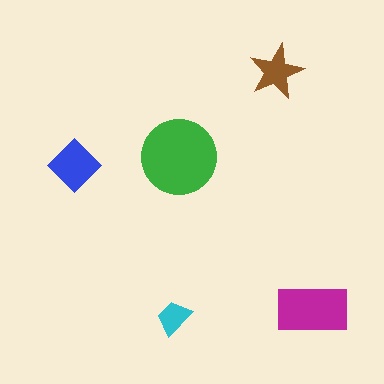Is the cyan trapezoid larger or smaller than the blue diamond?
Smaller.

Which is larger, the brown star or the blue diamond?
The blue diamond.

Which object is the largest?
The green circle.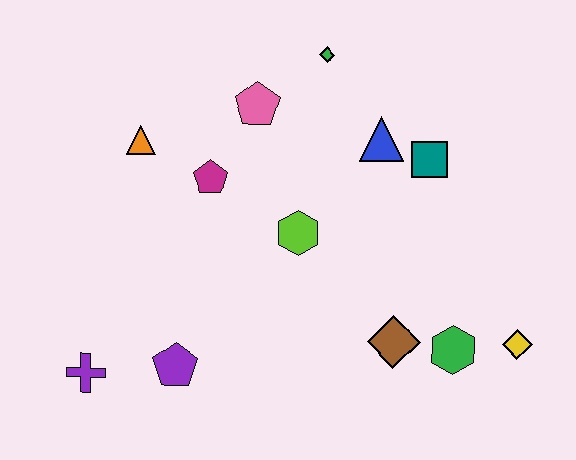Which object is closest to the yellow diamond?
The green hexagon is closest to the yellow diamond.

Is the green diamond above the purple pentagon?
Yes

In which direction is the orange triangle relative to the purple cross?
The orange triangle is above the purple cross.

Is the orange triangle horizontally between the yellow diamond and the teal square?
No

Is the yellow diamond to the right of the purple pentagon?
Yes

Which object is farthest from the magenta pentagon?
The yellow diamond is farthest from the magenta pentagon.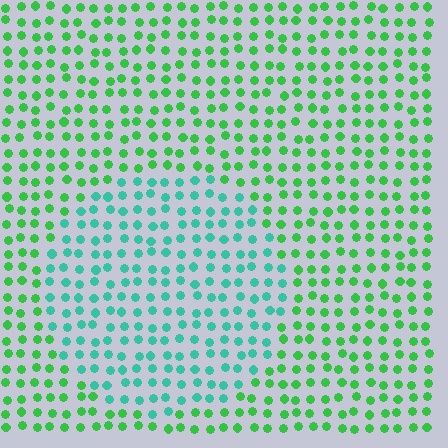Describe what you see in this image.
The image is filled with small green elements in a uniform arrangement. A circle-shaped region is visible where the elements are tinted to a slightly different hue, forming a subtle color boundary.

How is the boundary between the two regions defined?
The boundary is defined purely by a slight shift in hue (about 40 degrees). Spacing, size, and orientation are identical on both sides.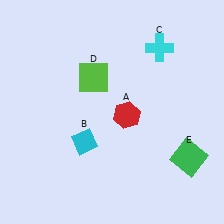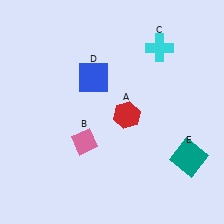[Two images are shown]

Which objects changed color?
B changed from cyan to pink. D changed from lime to blue. E changed from green to teal.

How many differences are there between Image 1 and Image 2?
There are 3 differences between the two images.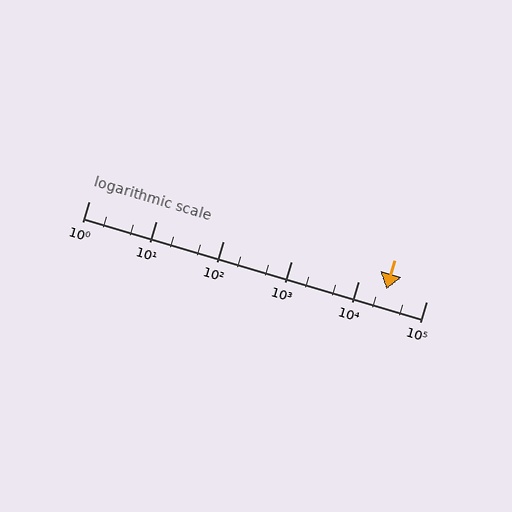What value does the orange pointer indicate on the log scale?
The pointer indicates approximately 26000.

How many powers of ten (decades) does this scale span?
The scale spans 5 decades, from 1 to 100000.